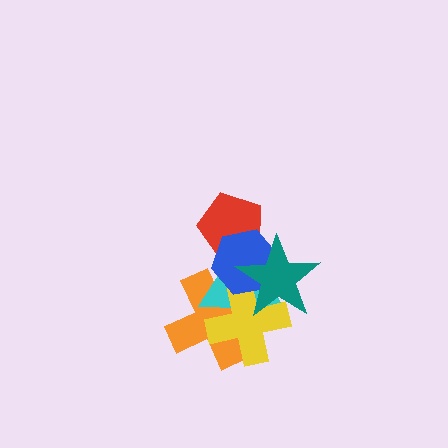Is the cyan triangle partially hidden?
Yes, it is partially covered by another shape.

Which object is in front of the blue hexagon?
The teal star is in front of the blue hexagon.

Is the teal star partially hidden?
No, no other shape covers it.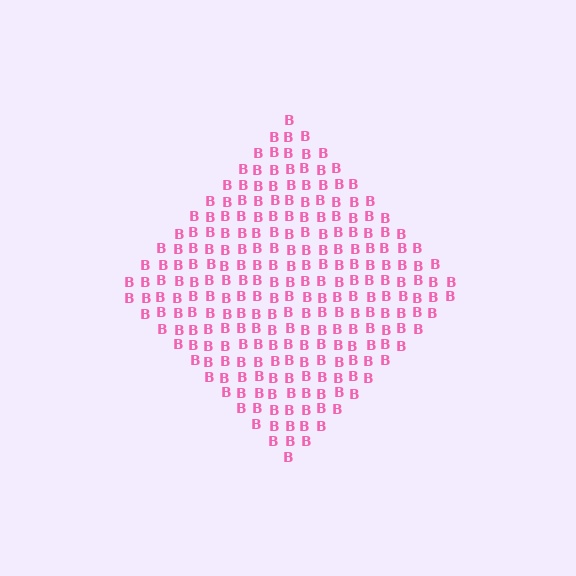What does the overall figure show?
The overall figure shows a diamond.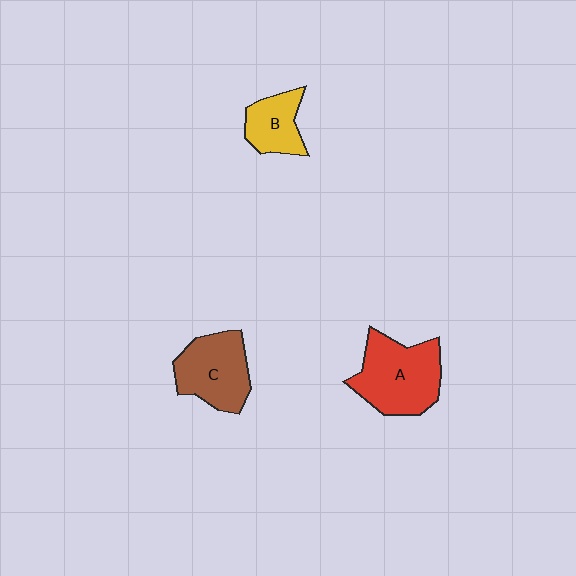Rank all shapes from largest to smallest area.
From largest to smallest: A (red), C (brown), B (yellow).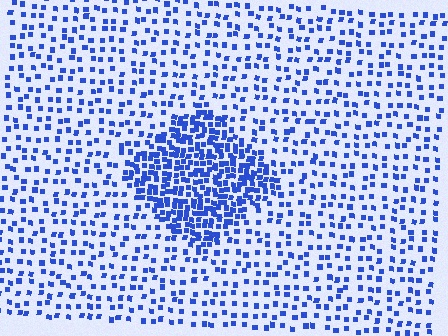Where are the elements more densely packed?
The elements are more densely packed inside the diamond boundary.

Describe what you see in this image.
The image contains small blue elements arranged at two different densities. A diamond-shaped region is visible where the elements are more densely packed than the surrounding area.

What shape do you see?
I see a diamond.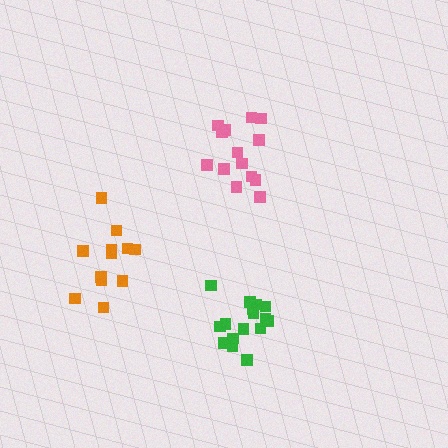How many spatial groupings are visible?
There are 3 spatial groupings.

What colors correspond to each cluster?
The clusters are colored: green, pink, orange.